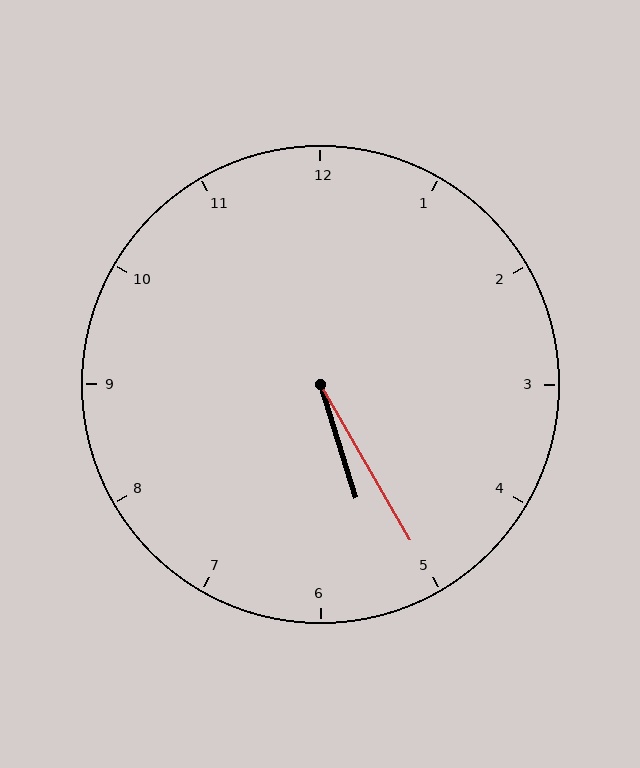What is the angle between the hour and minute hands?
Approximately 12 degrees.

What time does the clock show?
5:25.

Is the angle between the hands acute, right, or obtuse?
It is acute.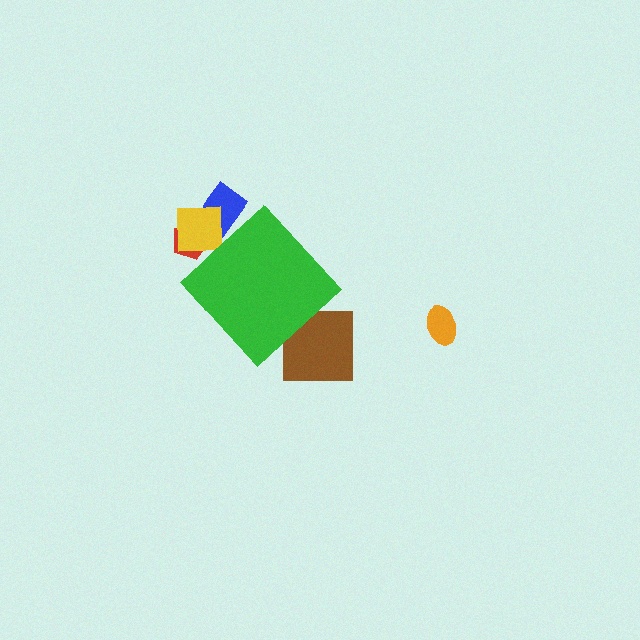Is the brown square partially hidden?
Yes, the brown square is partially hidden behind the green diamond.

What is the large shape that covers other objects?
A green diamond.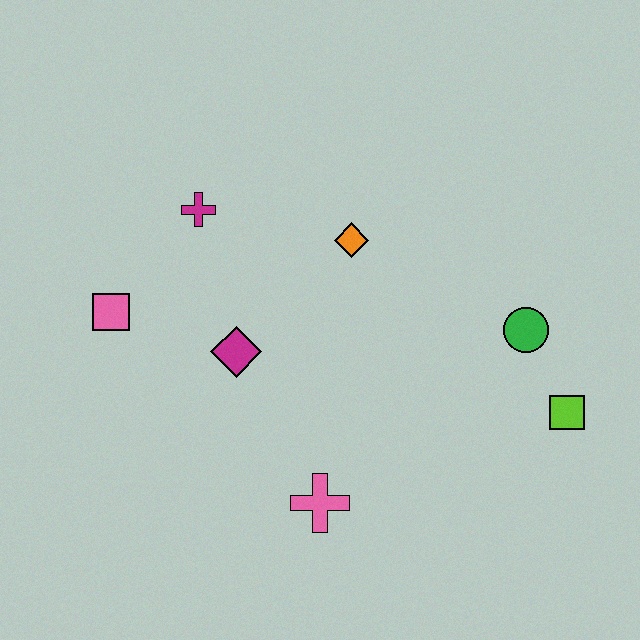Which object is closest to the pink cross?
The magenta diamond is closest to the pink cross.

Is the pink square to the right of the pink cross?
No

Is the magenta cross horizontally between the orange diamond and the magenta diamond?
No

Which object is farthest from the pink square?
The lime square is farthest from the pink square.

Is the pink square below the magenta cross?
Yes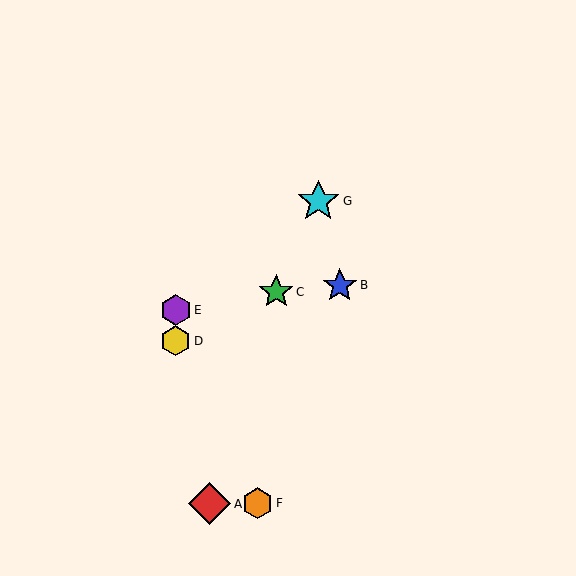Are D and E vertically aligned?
Yes, both are at x≈176.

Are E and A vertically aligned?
No, E is at x≈176 and A is at x≈209.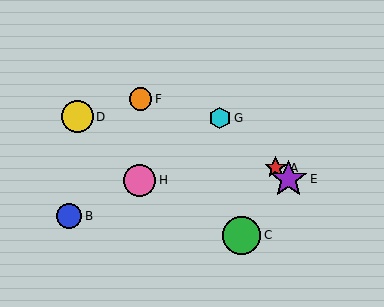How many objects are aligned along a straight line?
3 objects (A, E, G) are aligned along a straight line.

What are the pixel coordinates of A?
Object A is at (276, 168).